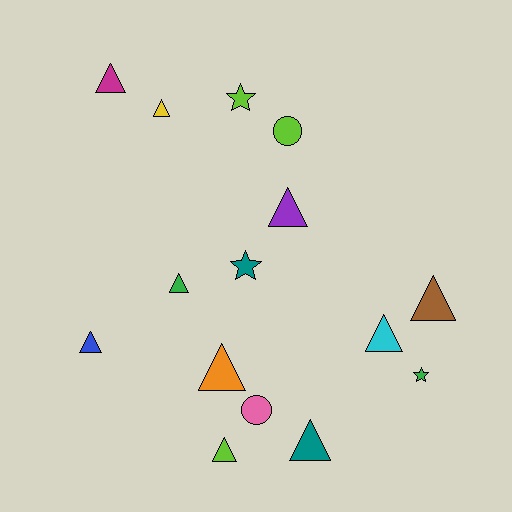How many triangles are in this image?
There are 10 triangles.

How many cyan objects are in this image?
There is 1 cyan object.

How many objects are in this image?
There are 15 objects.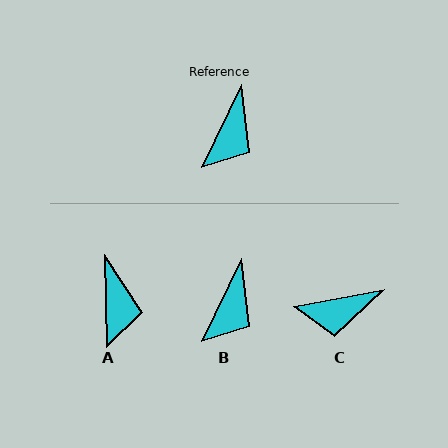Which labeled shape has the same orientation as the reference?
B.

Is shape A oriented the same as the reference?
No, it is off by about 27 degrees.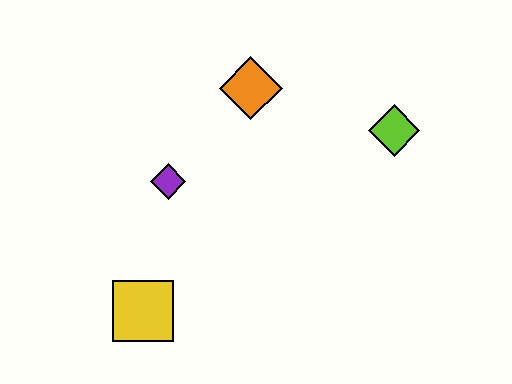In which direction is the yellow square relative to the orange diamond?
The yellow square is below the orange diamond.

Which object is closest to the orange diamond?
The purple diamond is closest to the orange diamond.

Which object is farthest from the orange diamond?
The yellow square is farthest from the orange diamond.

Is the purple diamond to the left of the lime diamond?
Yes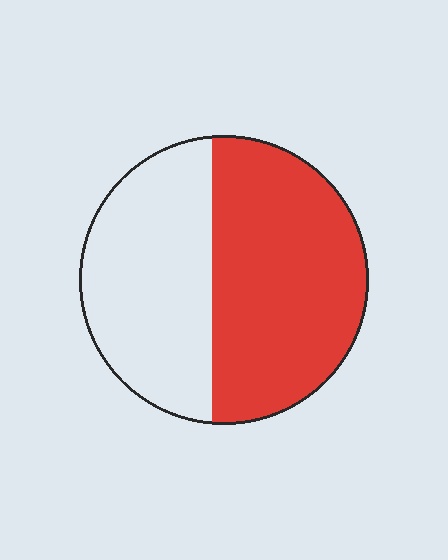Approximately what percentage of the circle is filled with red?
Approximately 55%.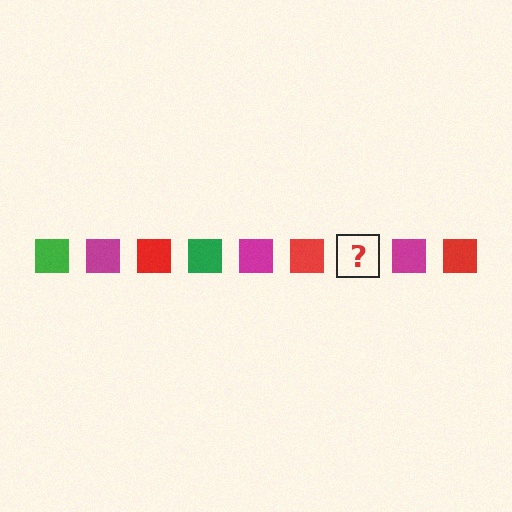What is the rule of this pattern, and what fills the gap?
The rule is that the pattern cycles through green, magenta, red squares. The gap should be filled with a green square.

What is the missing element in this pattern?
The missing element is a green square.